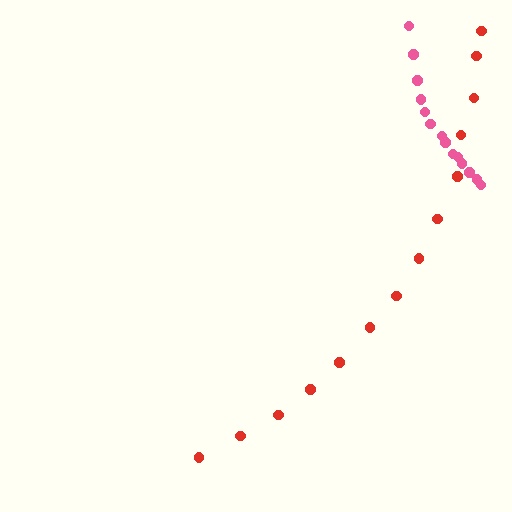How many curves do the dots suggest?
There are 2 distinct paths.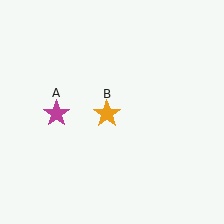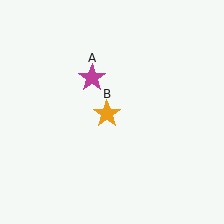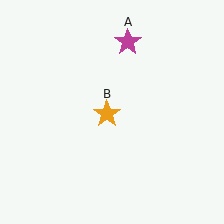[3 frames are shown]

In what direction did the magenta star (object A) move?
The magenta star (object A) moved up and to the right.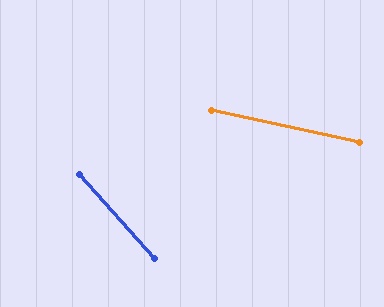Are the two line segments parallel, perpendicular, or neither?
Neither parallel nor perpendicular — they differ by about 36°.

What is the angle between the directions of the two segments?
Approximately 36 degrees.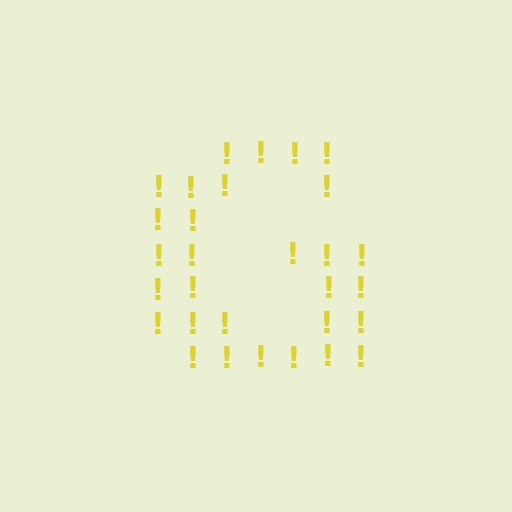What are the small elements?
The small elements are exclamation marks.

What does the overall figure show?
The overall figure shows the letter G.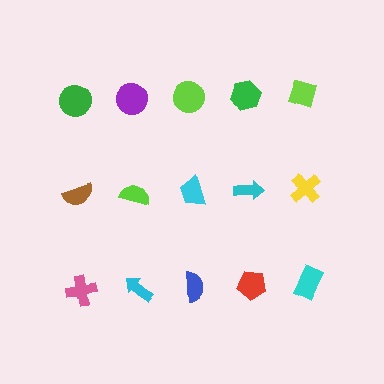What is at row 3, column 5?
A cyan rectangle.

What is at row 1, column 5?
A lime diamond.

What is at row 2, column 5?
A yellow cross.